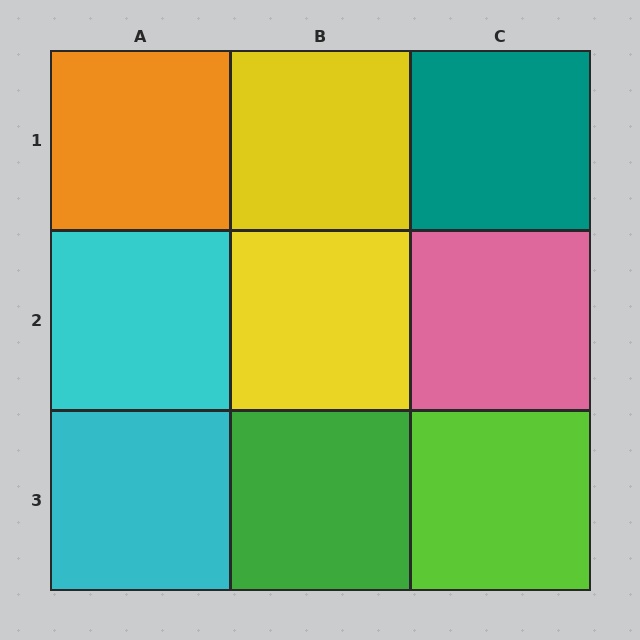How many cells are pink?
1 cell is pink.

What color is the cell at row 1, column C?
Teal.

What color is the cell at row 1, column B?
Yellow.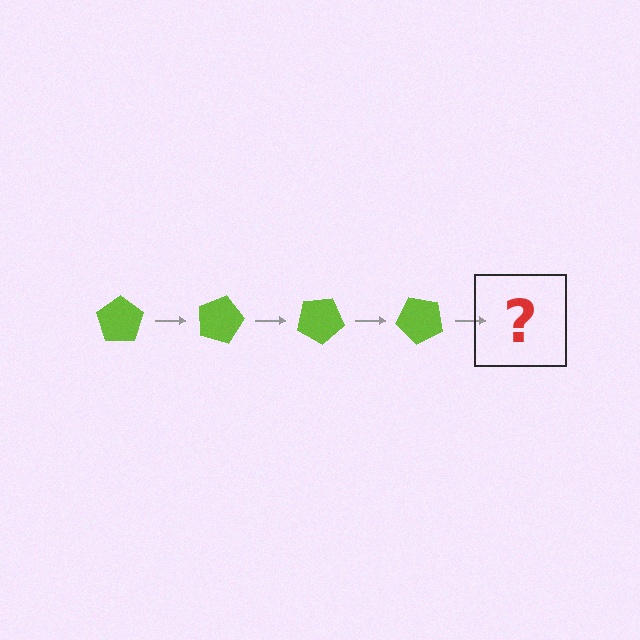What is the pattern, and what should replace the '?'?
The pattern is that the pentagon rotates 15 degrees each step. The '?' should be a lime pentagon rotated 60 degrees.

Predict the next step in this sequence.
The next step is a lime pentagon rotated 60 degrees.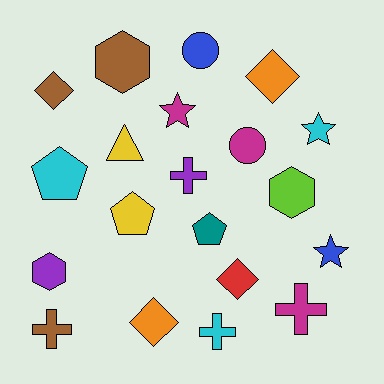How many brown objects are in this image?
There are 3 brown objects.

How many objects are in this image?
There are 20 objects.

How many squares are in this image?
There are no squares.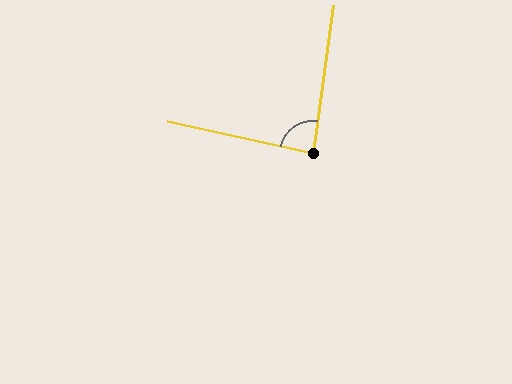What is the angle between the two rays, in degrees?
Approximately 85 degrees.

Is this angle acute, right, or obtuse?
It is approximately a right angle.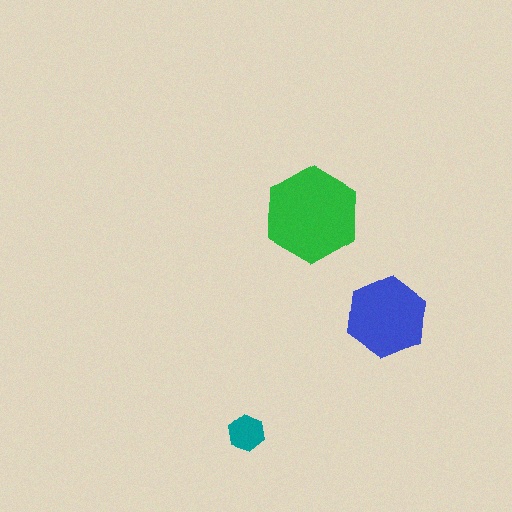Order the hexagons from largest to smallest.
the green one, the blue one, the teal one.